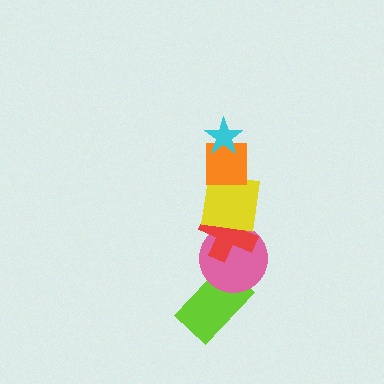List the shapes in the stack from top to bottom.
From top to bottom: the cyan star, the orange square, the yellow square, the red cross, the pink circle, the lime rectangle.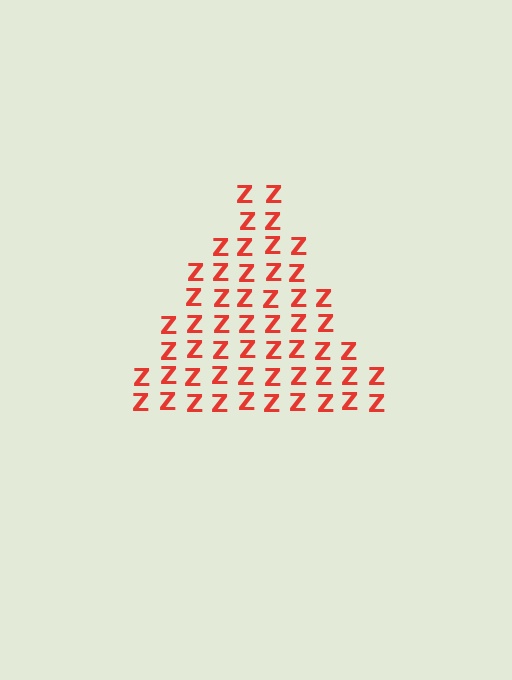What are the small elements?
The small elements are letter Z's.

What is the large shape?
The large shape is a triangle.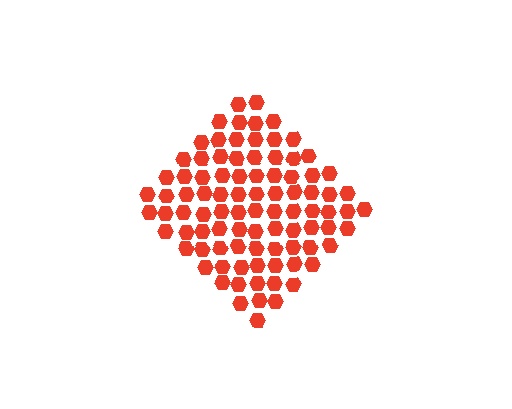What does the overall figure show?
The overall figure shows a diamond.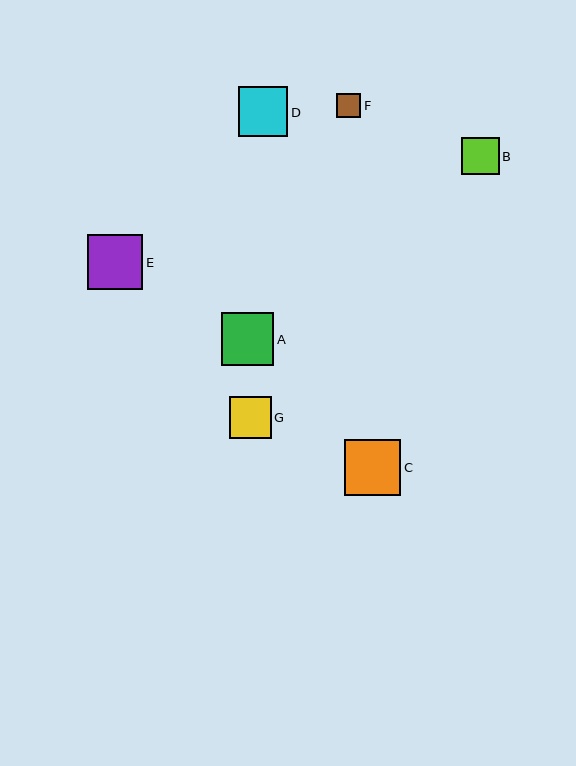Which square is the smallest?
Square F is the smallest with a size of approximately 24 pixels.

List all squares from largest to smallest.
From largest to smallest: C, E, A, D, G, B, F.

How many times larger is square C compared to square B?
Square C is approximately 1.5 times the size of square B.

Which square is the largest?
Square C is the largest with a size of approximately 56 pixels.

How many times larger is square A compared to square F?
Square A is approximately 2.2 times the size of square F.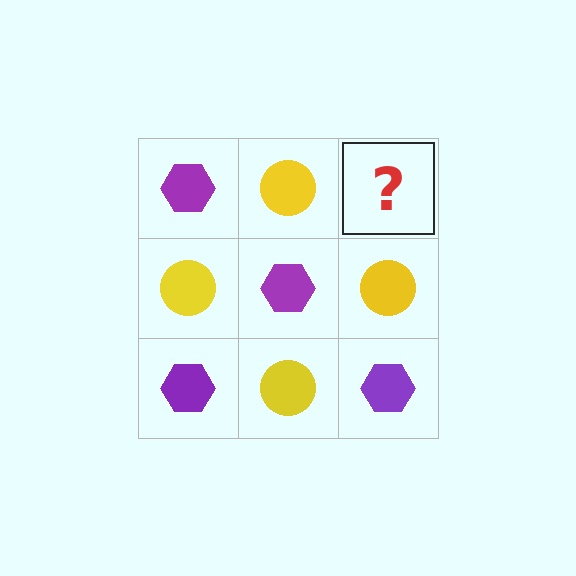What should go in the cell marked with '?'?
The missing cell should contain a purple hexagon.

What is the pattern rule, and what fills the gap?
The rule is that it alternates purple hexagon and yellow circle in a checkerboard pattern. The gap should be filled with a purple hexagon.